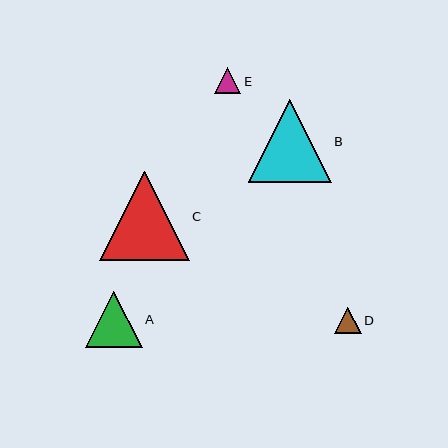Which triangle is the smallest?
Triangle D is the smallest with a size of approximately 26 pixels.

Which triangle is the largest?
Triangle C is the largest with a size of approximately 89 pixels.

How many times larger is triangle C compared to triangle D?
Triangle C is approximately 3.4 times the size of triangle D.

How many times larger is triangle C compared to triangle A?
Triangle C is approximately 1.6 times the size of triangle A.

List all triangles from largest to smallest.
From largest to smallest: C, B, A, E, D.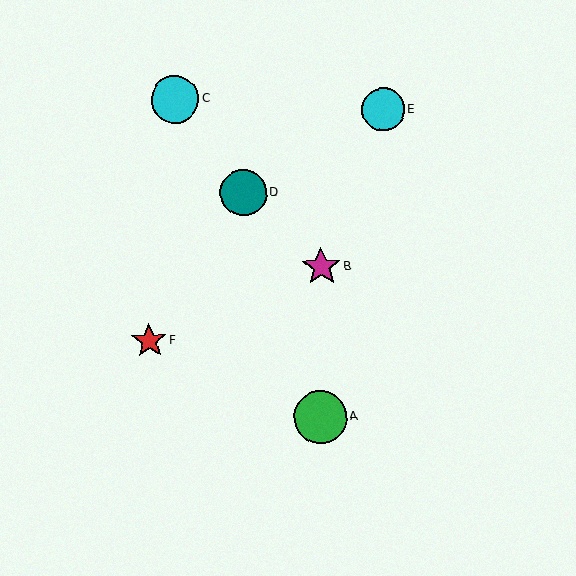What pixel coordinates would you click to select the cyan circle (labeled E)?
Click at (383, 109) to select the cyan circle E.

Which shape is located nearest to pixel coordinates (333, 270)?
The magenta star (labeled B) at (321, 267) is nearest to that location.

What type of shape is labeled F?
Shape F is a red star.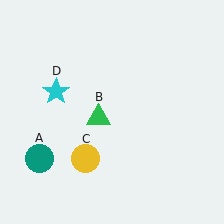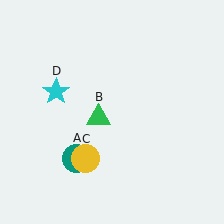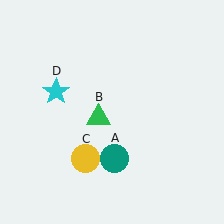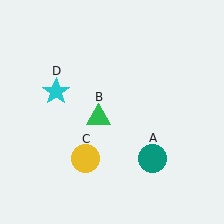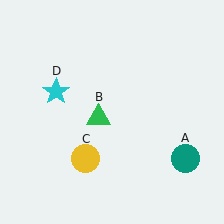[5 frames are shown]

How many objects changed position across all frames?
1 object changed position: teal circle (object A).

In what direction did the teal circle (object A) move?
The teal circle (object A) moved right.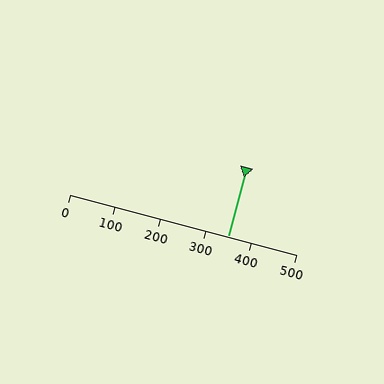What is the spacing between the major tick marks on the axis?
The major ticks are spaced 100 apart.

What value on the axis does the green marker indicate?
The marker indicates approximately 350.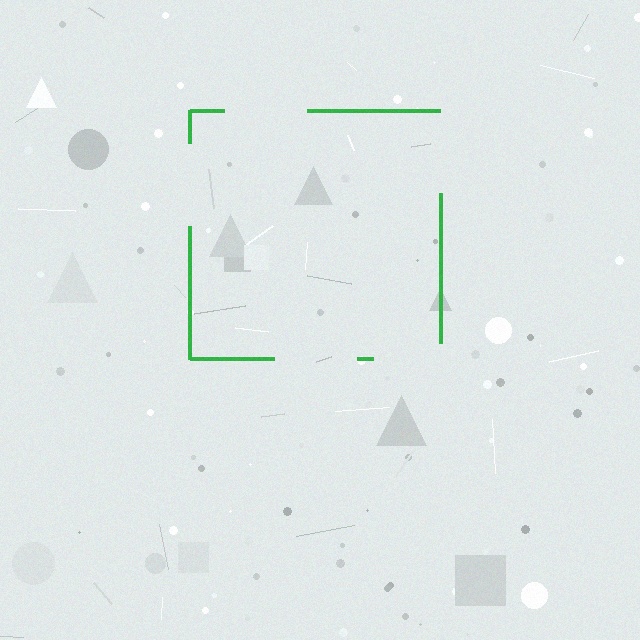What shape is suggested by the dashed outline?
The dashed outline suggests a square.